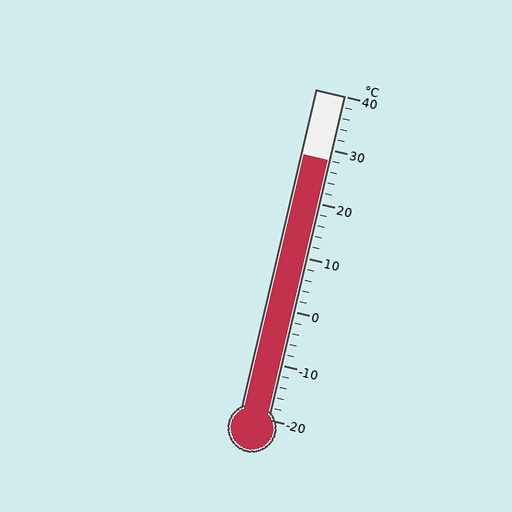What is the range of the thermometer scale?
The thermometer scale ranges from -20°C to 40°C.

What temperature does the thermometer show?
The thermometer shows approximately 28°C.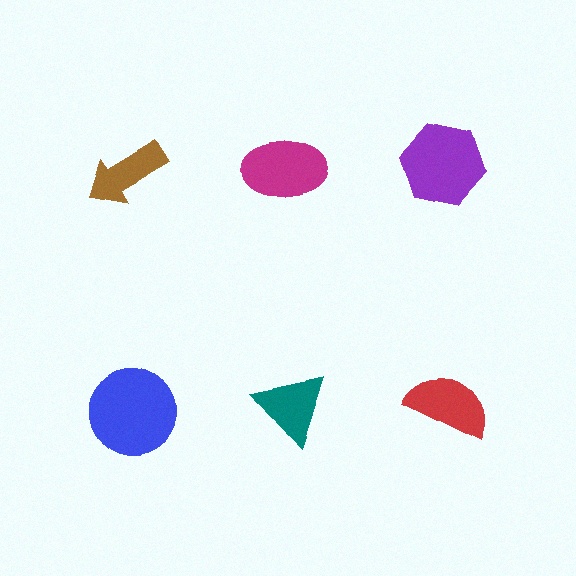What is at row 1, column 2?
A magenta ellipse.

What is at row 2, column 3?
A red semicircle.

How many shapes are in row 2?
3 shapes.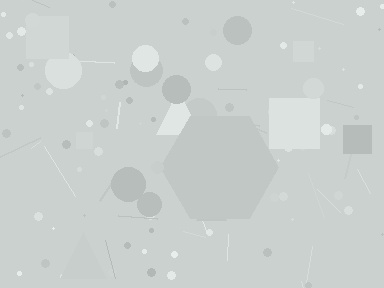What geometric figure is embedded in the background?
A hexagon is embedded in the background.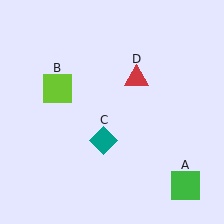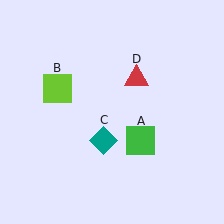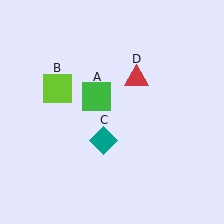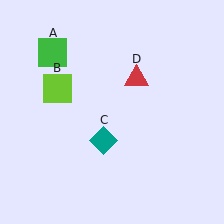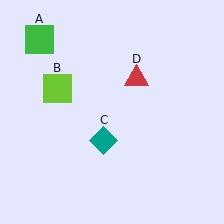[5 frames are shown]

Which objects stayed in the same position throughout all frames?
Lime square (object B) and teal diamond (object C) and red triangle (object D) remained stationary.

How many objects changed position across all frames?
1 object changed position: green square (object A).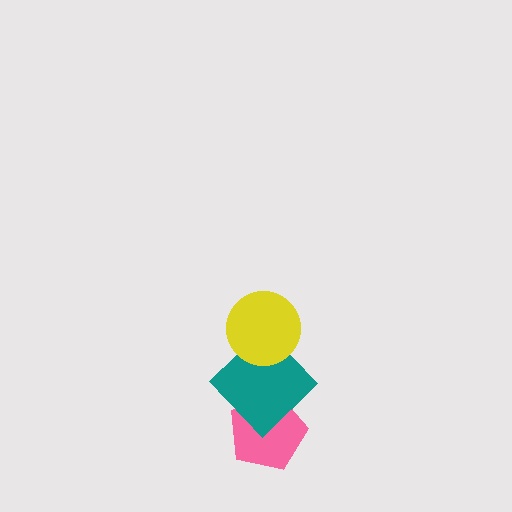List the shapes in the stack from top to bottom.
From top to bottom: the yellow circle, the teal diamond, the pink pentagon.